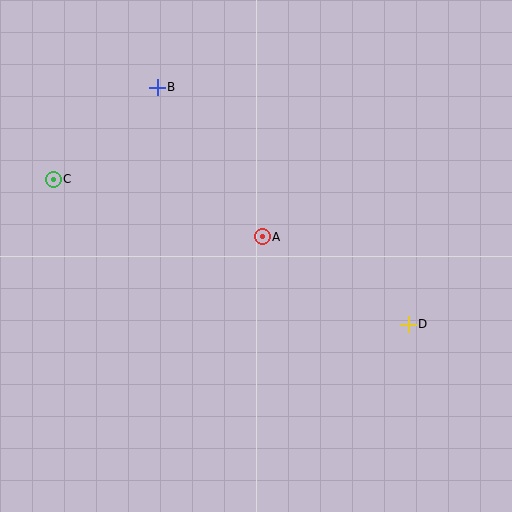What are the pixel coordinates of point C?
Point C is at (53, 179).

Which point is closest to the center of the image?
Point A at (262, 237) is closest to the center.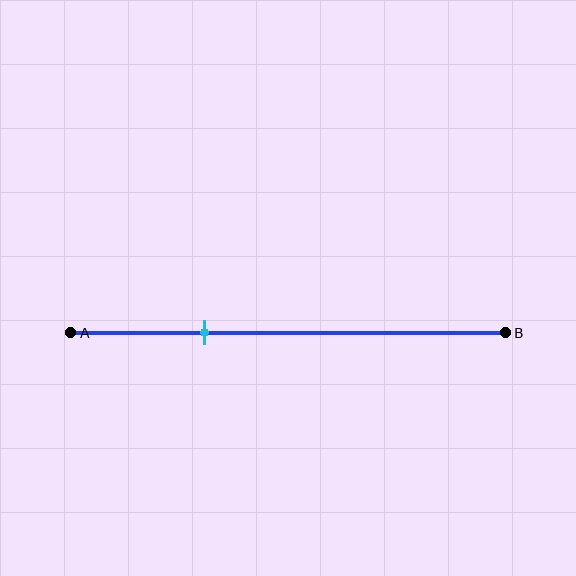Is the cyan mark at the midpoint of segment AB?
No, the mark is at about 30% from A, not at the 50% midpoint.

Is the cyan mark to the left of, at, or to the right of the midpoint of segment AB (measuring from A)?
The cyan mark is to the left of the midpoint of segment AB.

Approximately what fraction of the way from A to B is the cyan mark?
The cyan mark is approximately 30% of the way from A to B.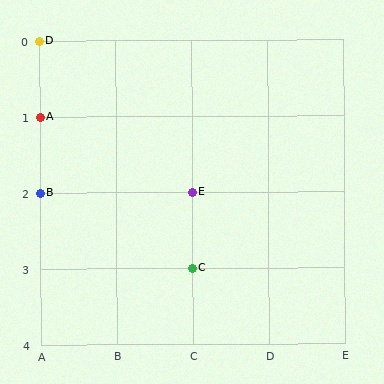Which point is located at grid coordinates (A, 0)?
Point D is at (A, 0).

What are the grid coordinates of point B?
Point B is at grid coordinates (A, 2).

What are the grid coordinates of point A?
Point A is at grid coordinates (A, 1).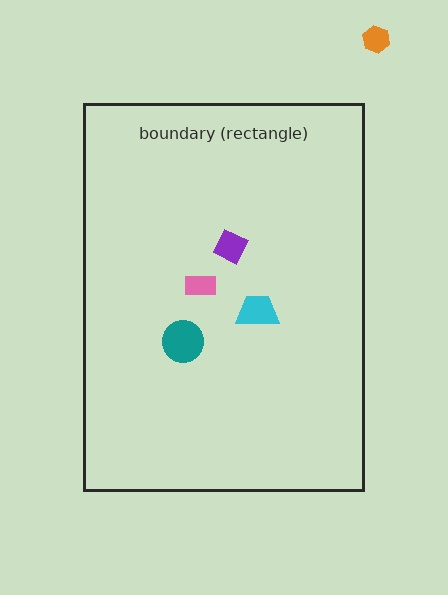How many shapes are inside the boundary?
4 inside, 1 outside.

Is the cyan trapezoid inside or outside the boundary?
Inside.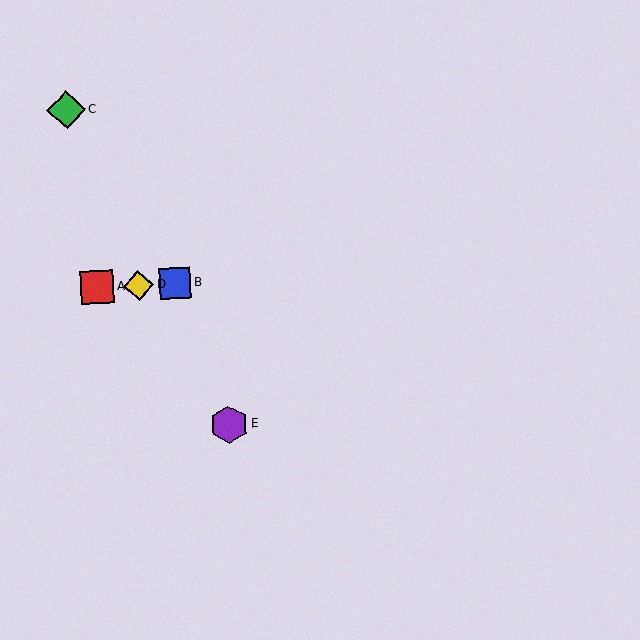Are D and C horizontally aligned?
No, D is at y≈285 and C is at y≈110.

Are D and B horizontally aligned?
Yes, both are at y≈285.